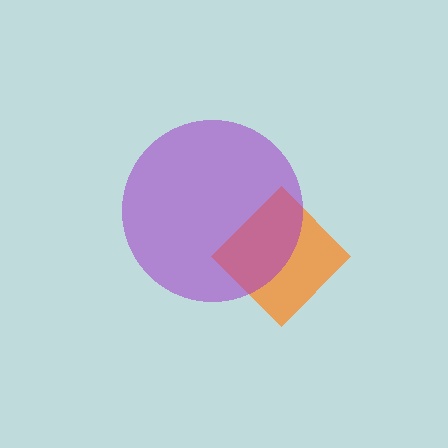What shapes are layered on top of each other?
The layered shapes are: an orange diamond, a purple circle.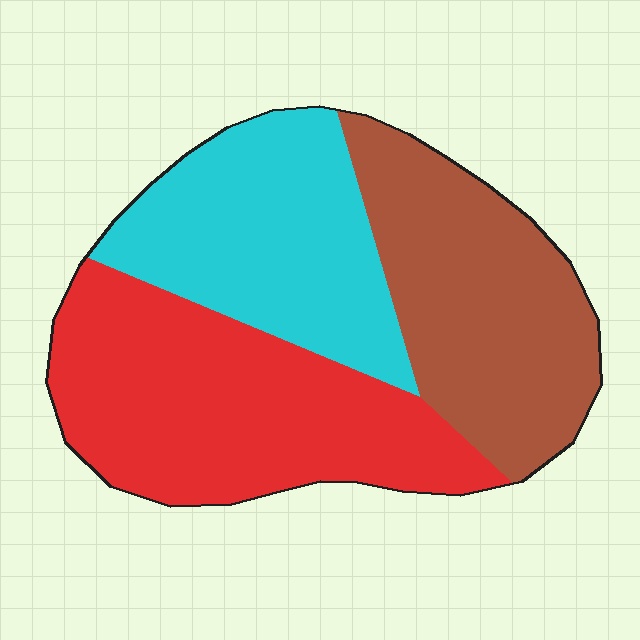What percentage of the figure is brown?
Brown takes up between a quarter and a half of the figure.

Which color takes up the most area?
Red, at roughly 40%.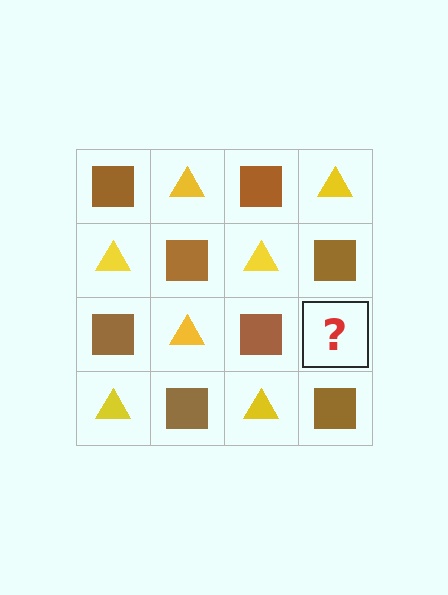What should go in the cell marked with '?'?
The missing cell should contain a yellow triangle.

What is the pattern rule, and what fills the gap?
The rule is that it alternates brown square and yellow triangle in a checkerboard pattern. The gap should be filled with a yellow triangle.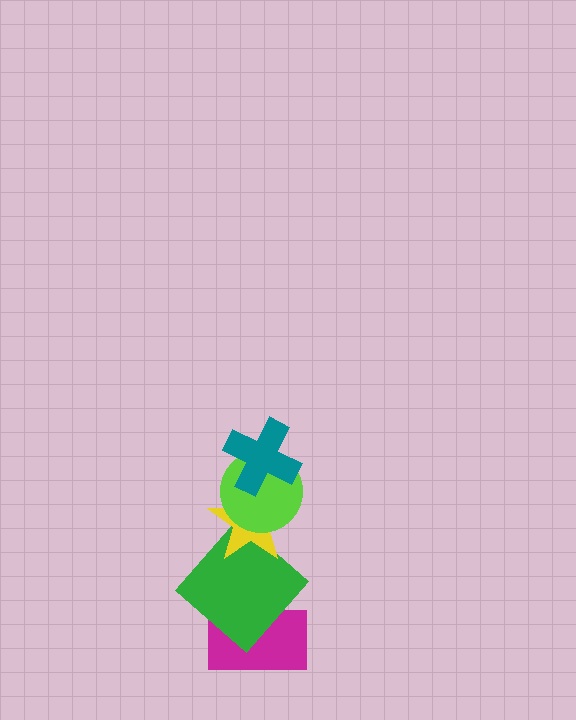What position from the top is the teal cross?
The teal cross is 1st from the top.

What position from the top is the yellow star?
The yellow star is 3rd from the top.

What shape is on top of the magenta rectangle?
The green diamond is on top of the magenta rectangle.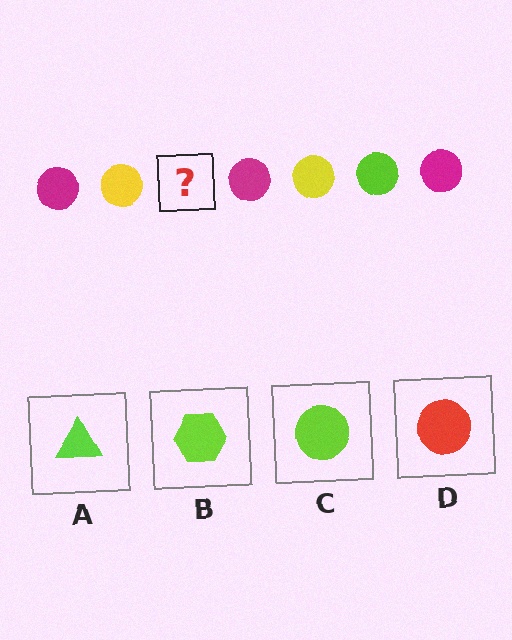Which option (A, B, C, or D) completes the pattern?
C.